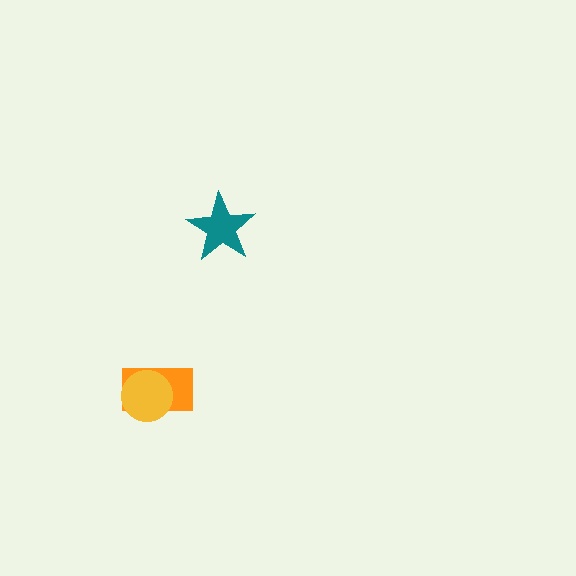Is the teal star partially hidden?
No, no other shape covers it.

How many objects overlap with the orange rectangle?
1 object overlaps with the orange rectangle.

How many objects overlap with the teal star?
0 objects overlap with the teal star.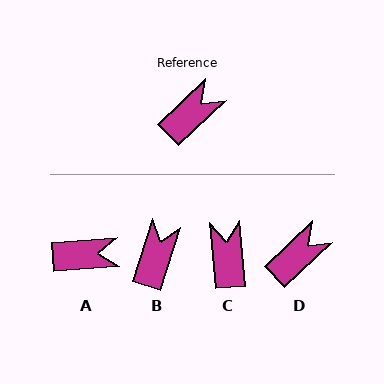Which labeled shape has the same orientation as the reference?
D.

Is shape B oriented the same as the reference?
No, it is off by about 29 degrees.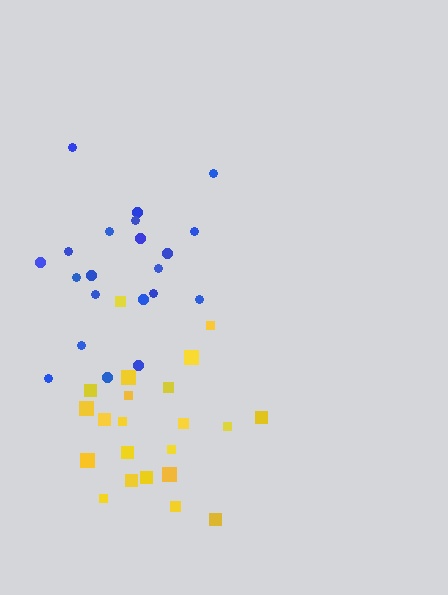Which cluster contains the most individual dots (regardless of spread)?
Yellow (22).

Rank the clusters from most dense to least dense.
yellow, blue.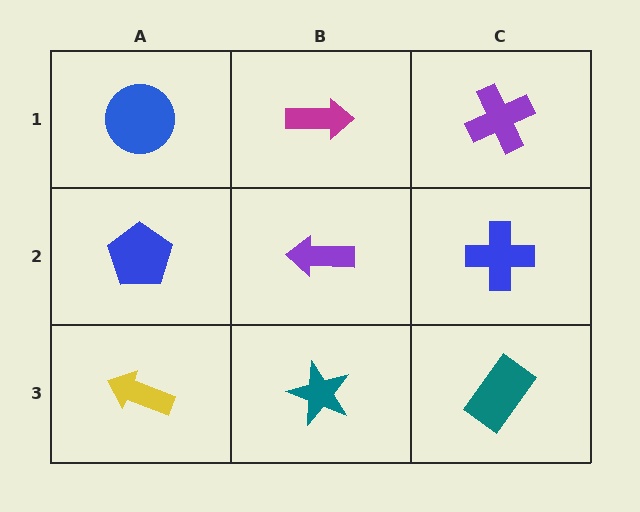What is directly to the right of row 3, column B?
A teal rectangle.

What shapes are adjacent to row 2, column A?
A blue circle (row 1, column A), a yellow arrow (row 3, column A), a purple arrow (row 2, column B).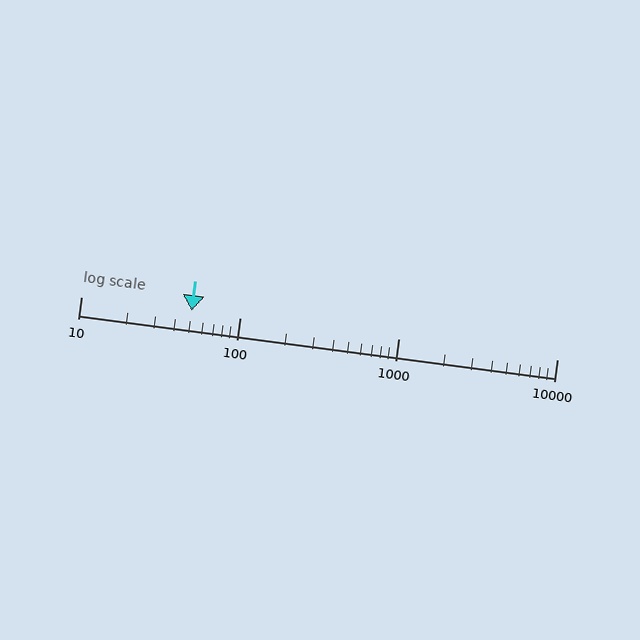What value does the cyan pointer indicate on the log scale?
The pointer indicates approximately 50.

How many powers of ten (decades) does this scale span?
The scale spans 3 decades, from 10 to 10000.